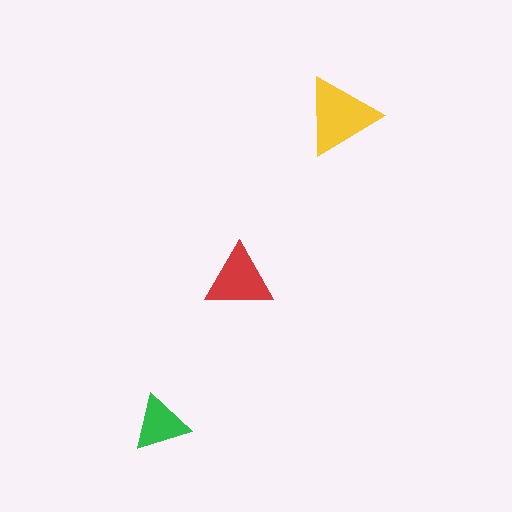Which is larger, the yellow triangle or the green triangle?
The yellow one.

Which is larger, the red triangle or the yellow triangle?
The yellow one.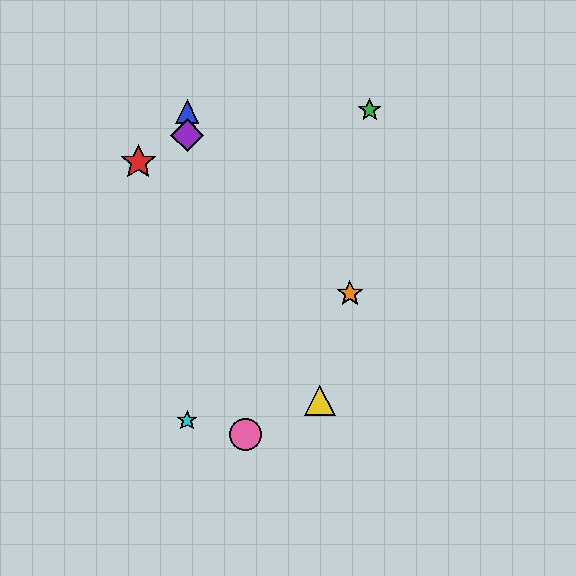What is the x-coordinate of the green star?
The green star is at x≈370.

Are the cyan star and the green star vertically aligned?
No, the cyan star is at x≈187 and the green star is at x≈370.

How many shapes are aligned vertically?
3 shapes (the blue triangle, the purple diamond, the cyan star) are aligned vertically.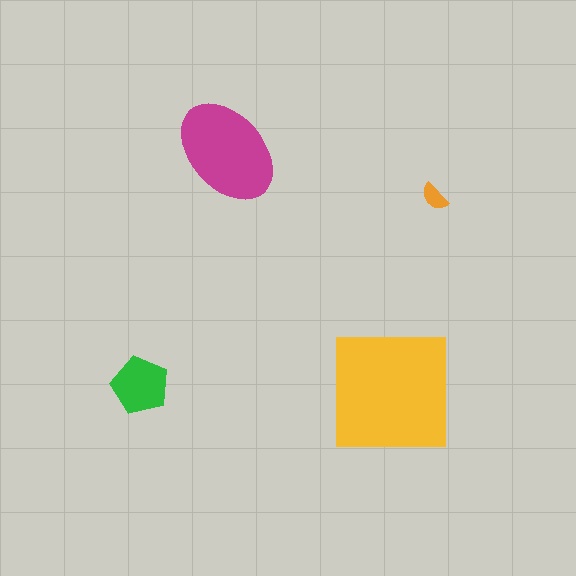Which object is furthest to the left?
The green pentagon is leftmost.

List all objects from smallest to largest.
The orange semicircle, the green pentagon, the magenta ellipse, the yellow square.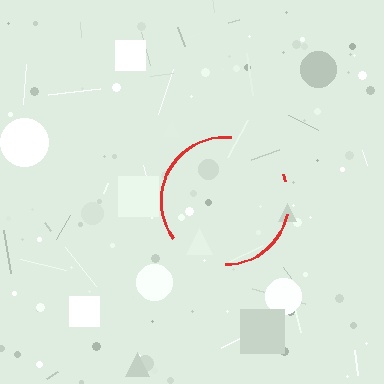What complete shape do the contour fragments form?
The contour fragments form a circle.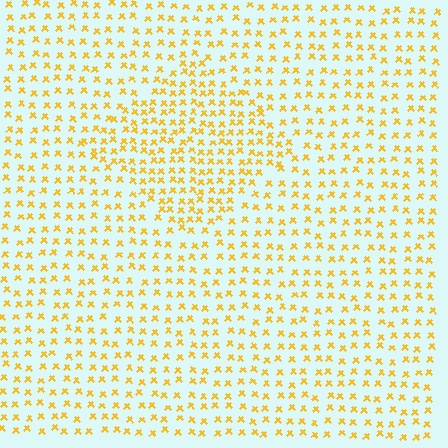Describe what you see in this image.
The image contains small yellow elements arranged at two different densities. A diamond-shaped region is visible where the elements are more densely packed than the surrounding area.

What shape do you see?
I see a diamond.